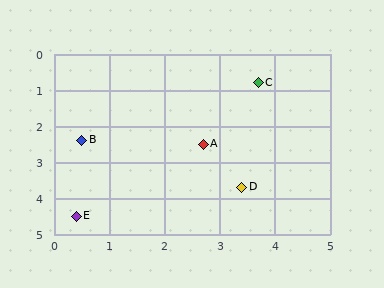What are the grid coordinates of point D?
Point D is at approximately (3.4, 3.7).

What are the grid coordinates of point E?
Point E is at approximately (0.4, 4.5).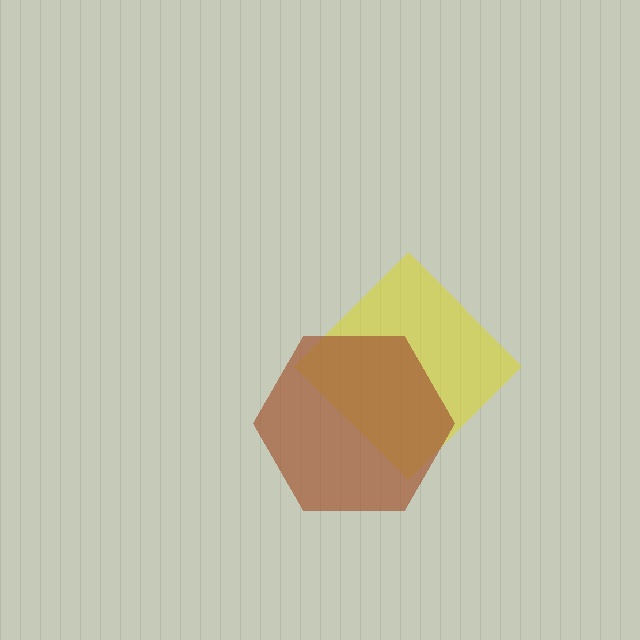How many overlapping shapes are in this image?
There are 2 overlapping shapes in the image.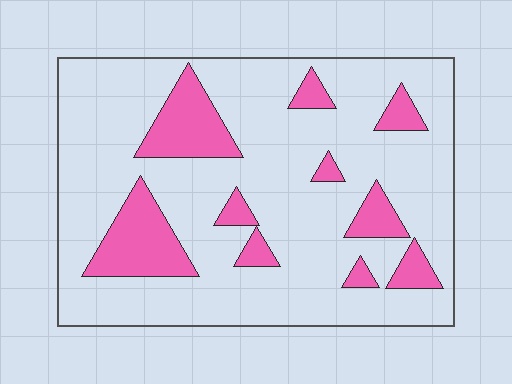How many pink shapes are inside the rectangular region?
10.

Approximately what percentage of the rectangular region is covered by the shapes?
Approximately 20%.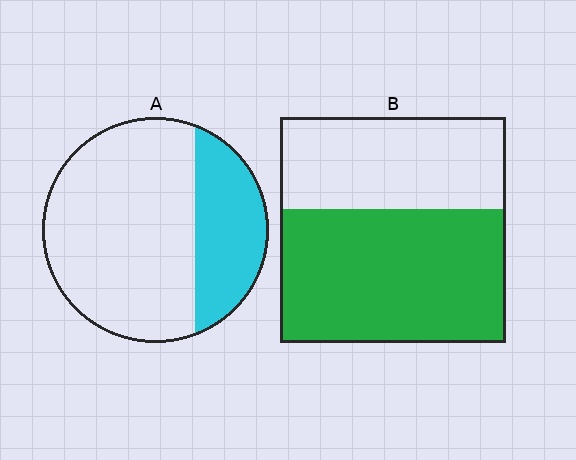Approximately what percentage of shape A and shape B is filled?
A is approximately 30% and B is approximately 60%.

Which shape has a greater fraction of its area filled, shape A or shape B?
Shape B.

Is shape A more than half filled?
No.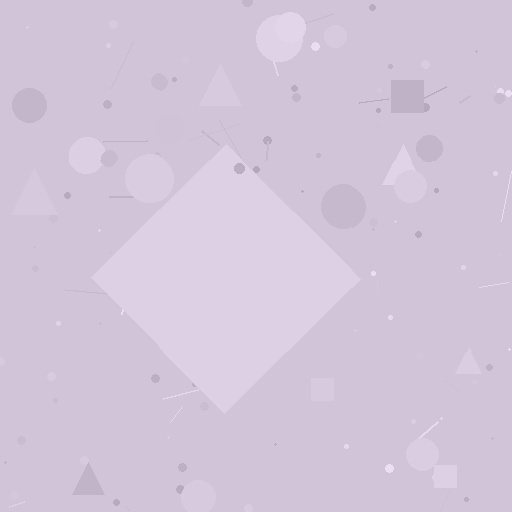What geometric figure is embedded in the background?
A diamond is embedded in the background.